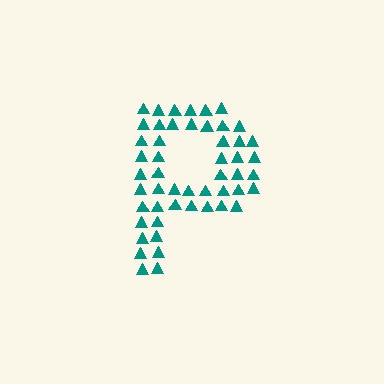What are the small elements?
The small elements are triangles.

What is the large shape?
The large shape is the letter P.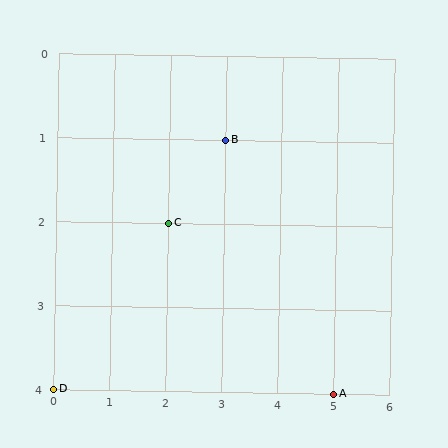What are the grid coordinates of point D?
Point D is at grid coordinates (0, 4).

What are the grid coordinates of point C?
Point C is at grid coordinates (2, 2).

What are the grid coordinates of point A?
Point A is at grid coordinates (5, 4).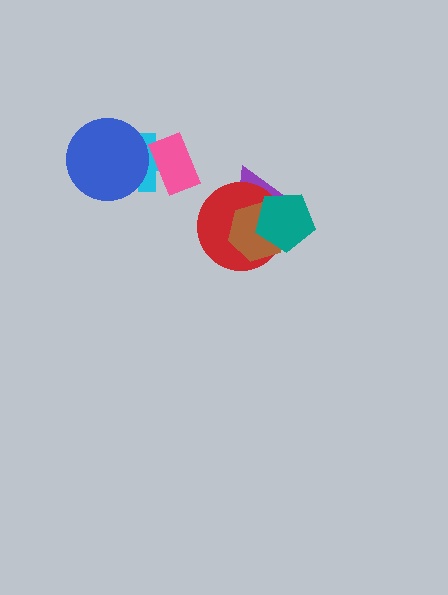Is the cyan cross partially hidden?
Yes, it is partially covered by another shape.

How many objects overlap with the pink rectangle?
1 object overlaps with the pink rectangle.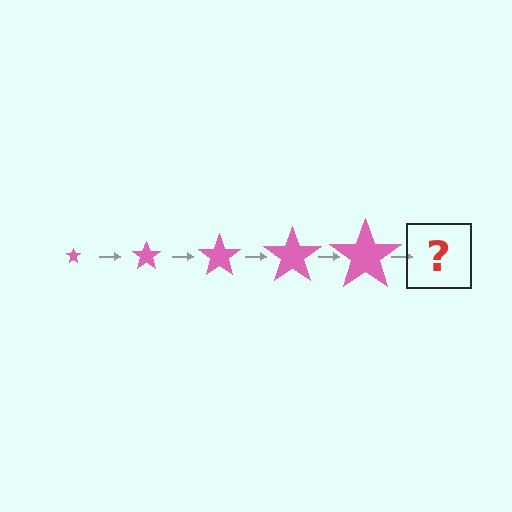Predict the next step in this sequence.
The next step is a pink star, larger than the previous one.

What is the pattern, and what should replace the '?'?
The pattern is that the star gets progressively larger each step. The '?' should be a pink star, larger than the previous one.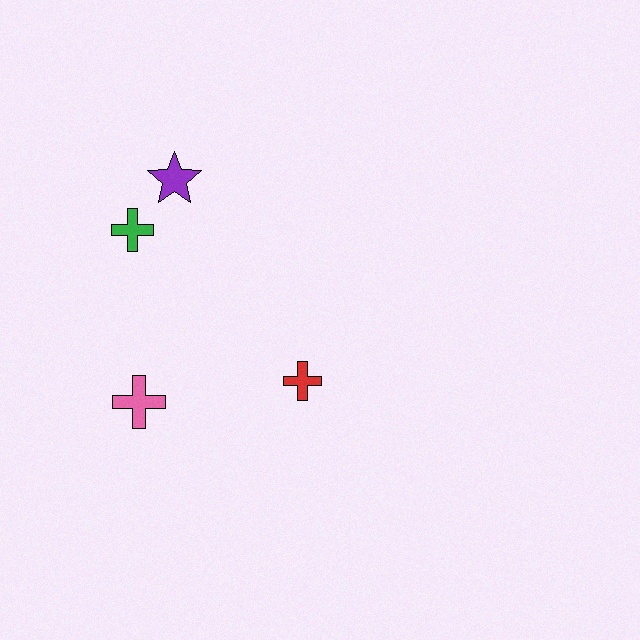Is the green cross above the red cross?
Yes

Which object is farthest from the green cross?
The red cross is farthest from the green cross.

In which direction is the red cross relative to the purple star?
The red cross is below the purple star.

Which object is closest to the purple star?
The green cross is closest to the purple star.